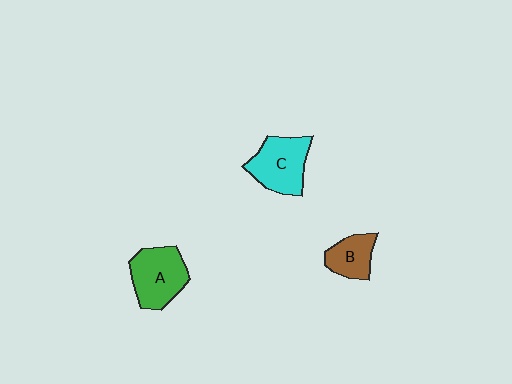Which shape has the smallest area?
Shape B (brown).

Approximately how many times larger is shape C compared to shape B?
Approximately 1.6 times.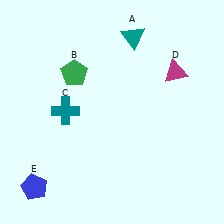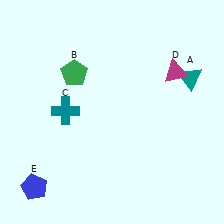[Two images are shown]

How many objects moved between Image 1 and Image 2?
1 object moved between the two images.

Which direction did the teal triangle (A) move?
The teal triangle (A) moved right.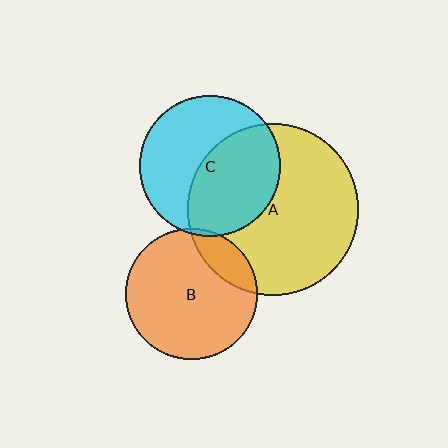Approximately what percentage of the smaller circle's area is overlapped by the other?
Approximately 50%.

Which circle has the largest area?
Circle A (yellow).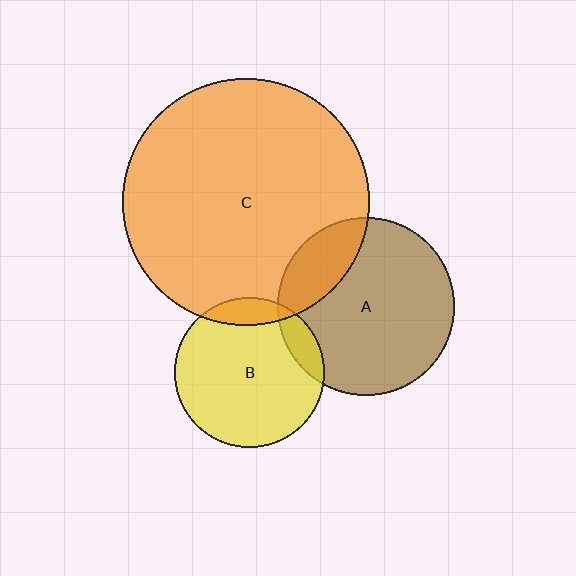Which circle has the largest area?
Circle C (orange).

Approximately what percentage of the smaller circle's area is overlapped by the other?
Approximately 20%.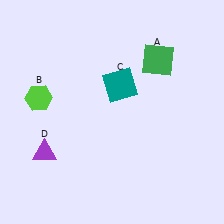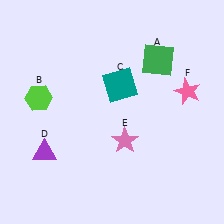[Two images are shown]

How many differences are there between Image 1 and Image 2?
There are 2 differences between the two images.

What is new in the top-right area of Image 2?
A pink star (F) was added in the top-right area of Image 2.